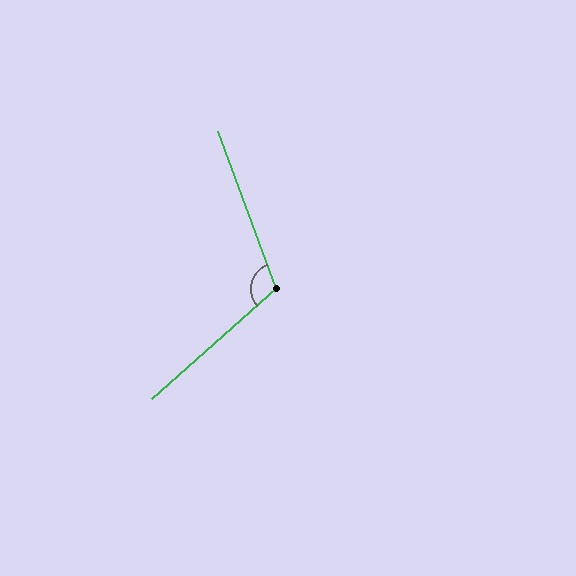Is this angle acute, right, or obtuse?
It is obtuse.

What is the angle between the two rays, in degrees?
Approximately 111 degrees.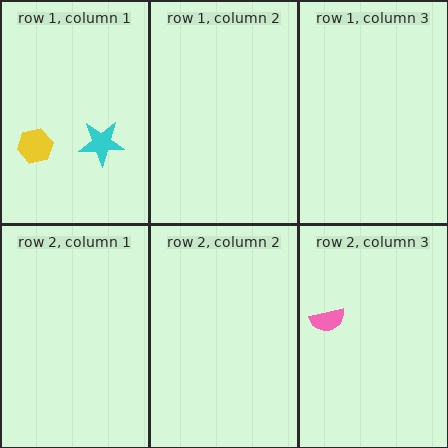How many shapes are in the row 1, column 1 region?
2.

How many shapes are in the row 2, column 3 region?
1.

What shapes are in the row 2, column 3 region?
The pink semicircle.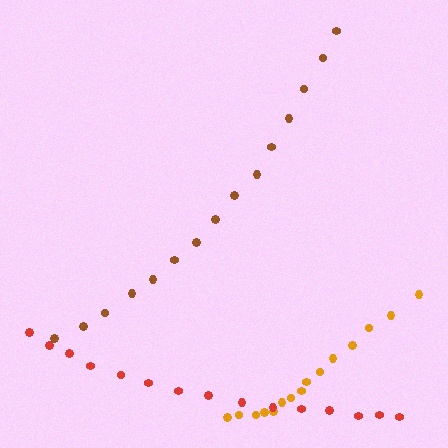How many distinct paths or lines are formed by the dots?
There are 3 distinct paths.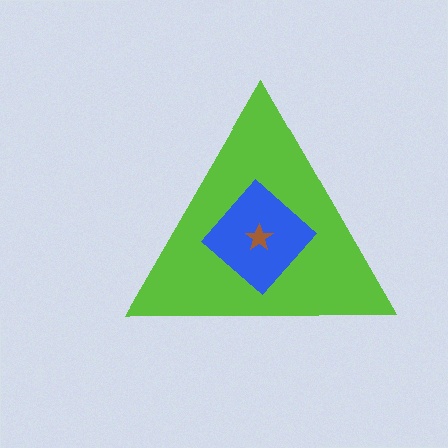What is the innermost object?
The brown star.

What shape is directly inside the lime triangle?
The blue diamond.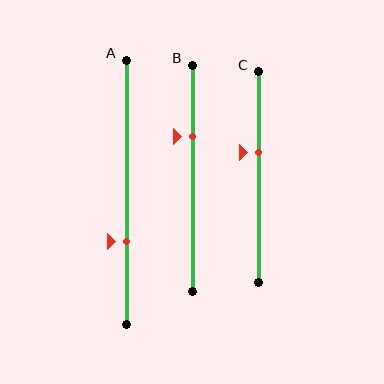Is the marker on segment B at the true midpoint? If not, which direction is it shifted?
No, the marker on segment B is shifted upward by about 19% of the segment length.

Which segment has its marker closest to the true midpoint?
Segment C has its marker closest to the true midpoint.